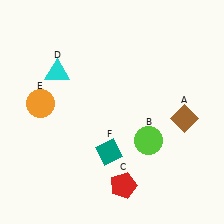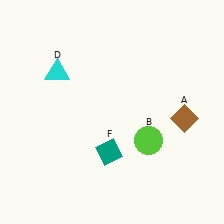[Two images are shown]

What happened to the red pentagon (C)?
The red pentagon (C) was removed in Image 2. It was in the bottom-right area of Image 1.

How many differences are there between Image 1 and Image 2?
There are 2 differences between the two images.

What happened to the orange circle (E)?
The orange circle (E) was removed in Image 2. It was in the top-left area of Image 1.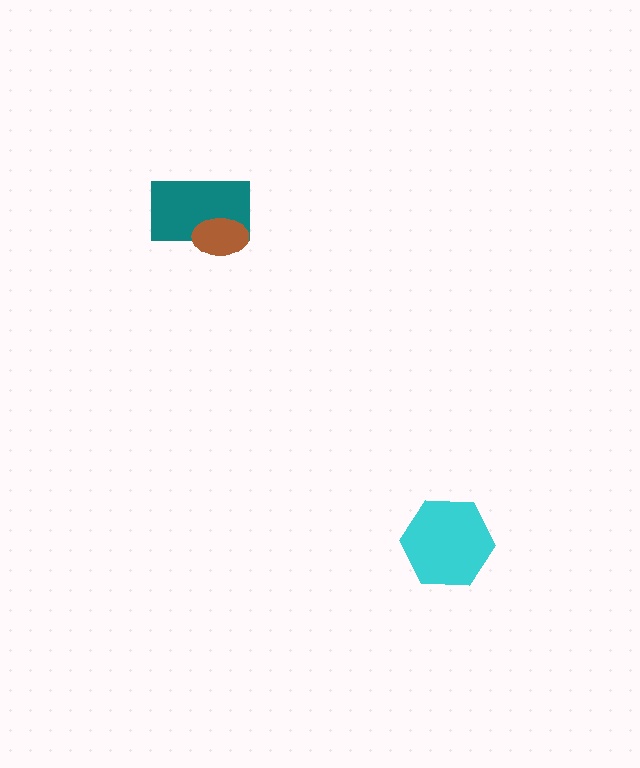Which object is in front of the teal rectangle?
The brown ellipse is in front of the teal rectangle.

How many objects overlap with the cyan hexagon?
0 objects overlap with the cyan hexagon.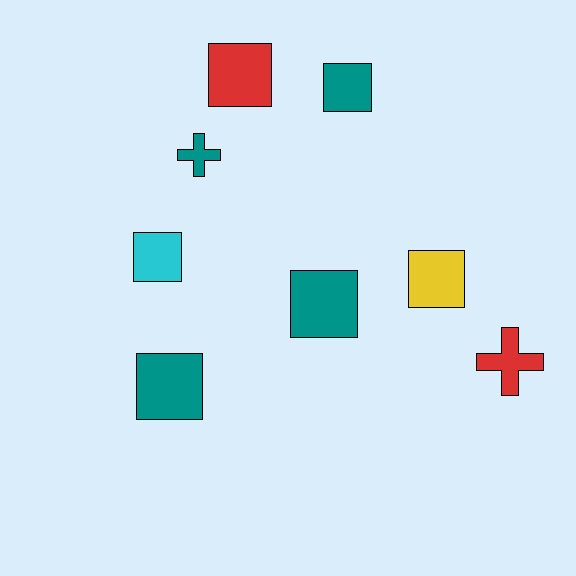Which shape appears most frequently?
Square, with 6 objects.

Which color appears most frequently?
Teal, with 4 objects.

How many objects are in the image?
There are 8 objects.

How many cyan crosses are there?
There are no cyan crosses.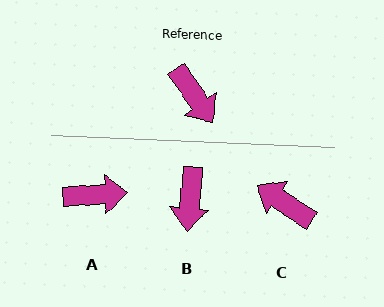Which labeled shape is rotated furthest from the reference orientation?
C, about 159 degrees away.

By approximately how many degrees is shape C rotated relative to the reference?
Approximately 159 degrees clockwise.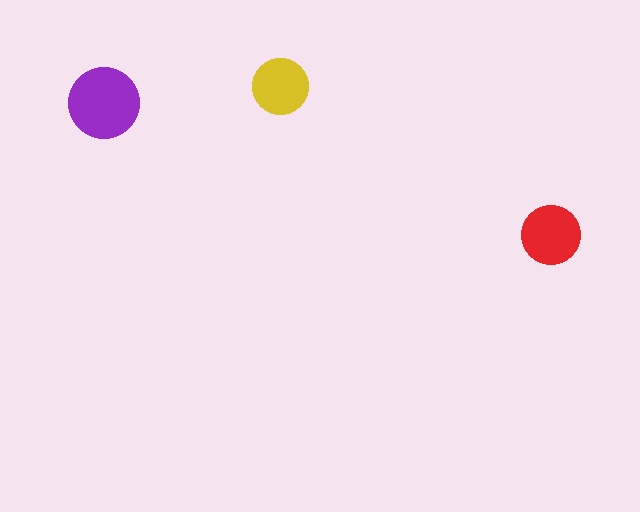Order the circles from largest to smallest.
the purple one, the red one, the yellow one.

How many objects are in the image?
There are 3 objects in the image.